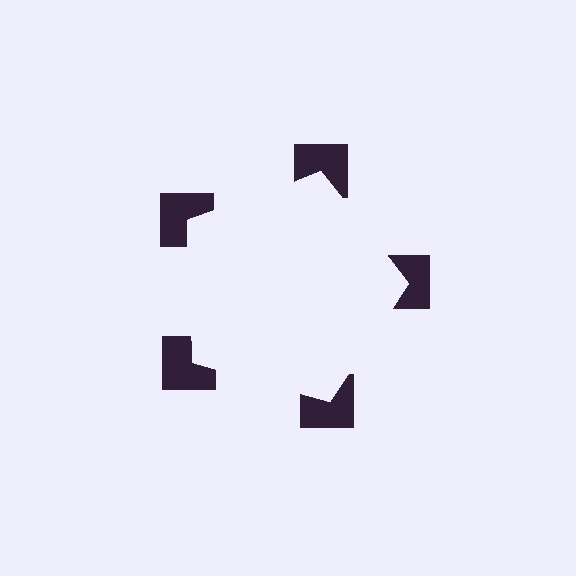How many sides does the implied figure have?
5 sides.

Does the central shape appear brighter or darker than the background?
It typically appears slightly brighter than the background, even though no actual brightness change is drawn.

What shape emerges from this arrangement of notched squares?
An illusory pentagon — its edges are inferred from the aligned wedge cuts in the notched squares, not physically drawn.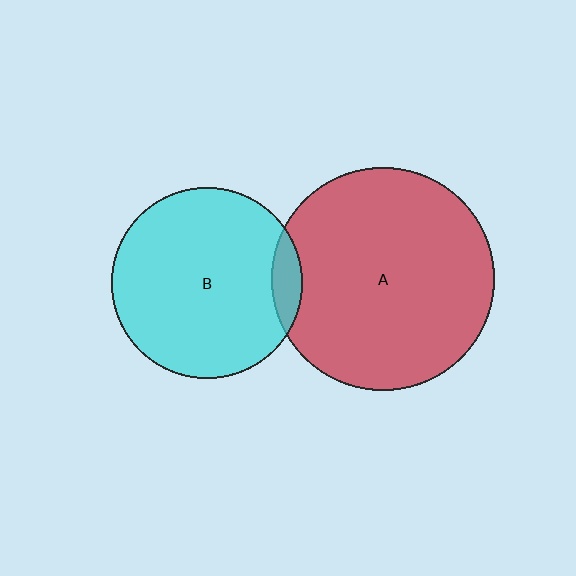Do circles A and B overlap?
Yes.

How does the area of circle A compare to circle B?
Approximately 1.4 times.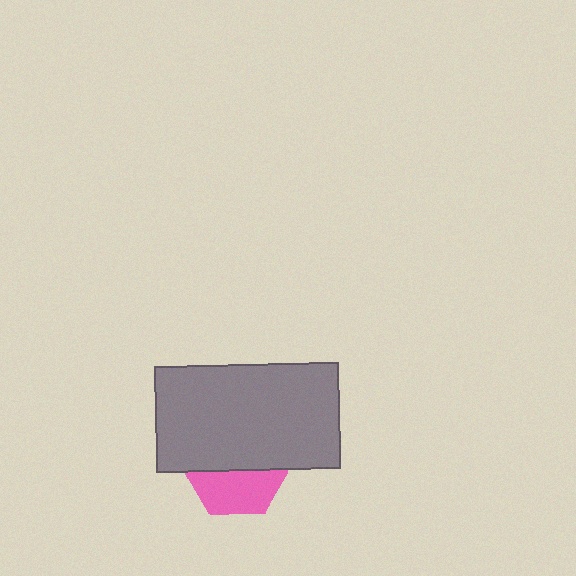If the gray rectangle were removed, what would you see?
You would see the complete pink hexagon.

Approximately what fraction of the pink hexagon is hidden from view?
Roughly 57% of the pink hexagon is hidden behind the gray rectangle.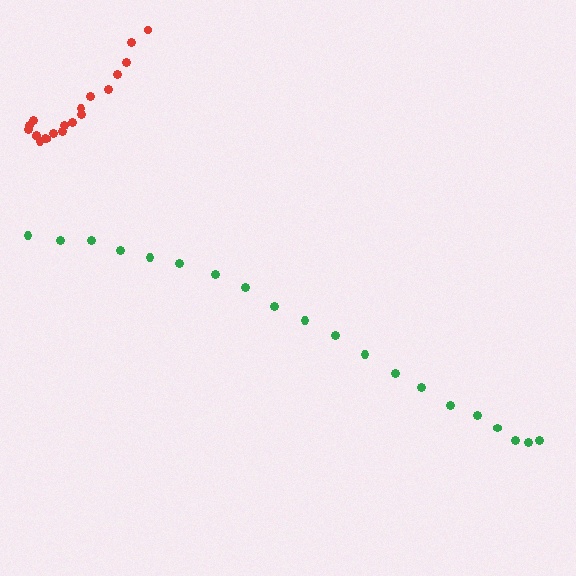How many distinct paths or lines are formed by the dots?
There are 2 distinct paths.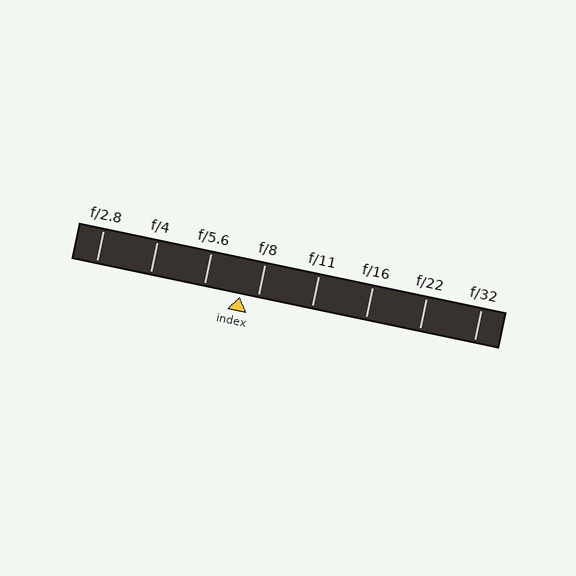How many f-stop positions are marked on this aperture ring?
There are 8 f-stop positions marked.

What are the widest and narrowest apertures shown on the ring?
The widest aperture shown is f/2.8 and the narrowest is f/32.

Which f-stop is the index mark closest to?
The index mark is closest to f/8.